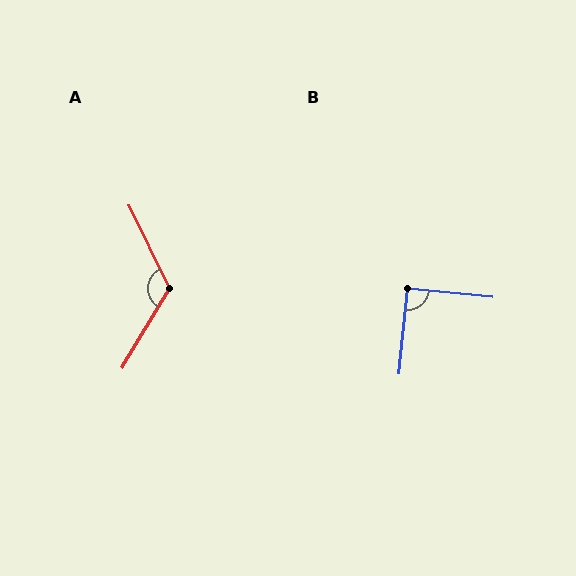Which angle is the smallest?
B, at approximately 90 degrees.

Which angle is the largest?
A, at approximately 123 degrees.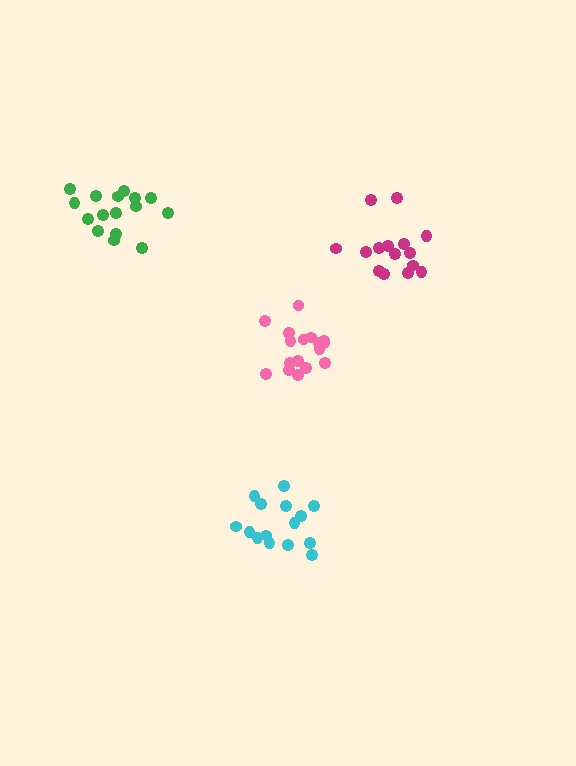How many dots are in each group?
Group 1: 15 dots, Group 2: 17 dots, Group 3: 16 dots, Group 4: 15 dots (63 total).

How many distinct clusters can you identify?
There are 4 distinct clusters.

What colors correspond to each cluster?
The clusters are colored: cyan, pink, green, magenta.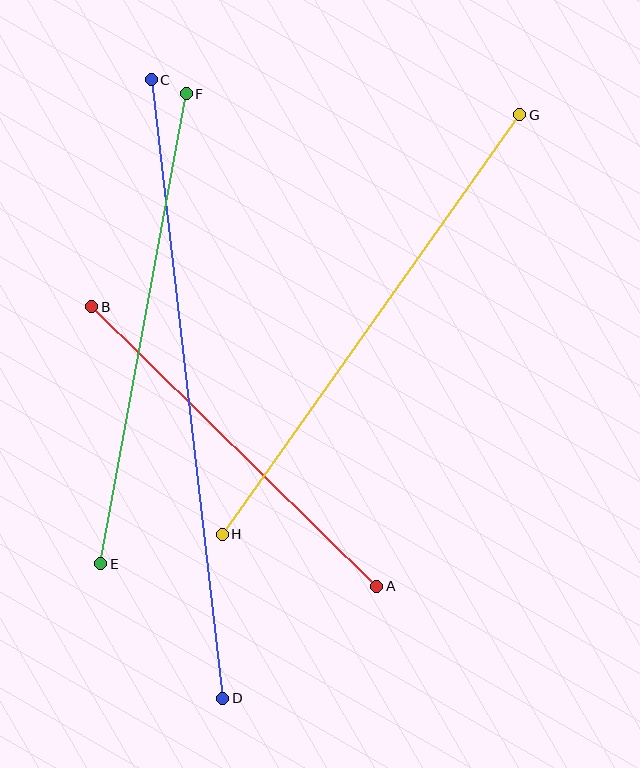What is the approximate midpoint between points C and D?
The midpoint is at approximately (187, 389) pixels.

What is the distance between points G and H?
The distance is approximately 514 pixels.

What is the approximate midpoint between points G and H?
The midpoint is at approximately (371, 325) pixels.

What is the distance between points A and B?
The distance is approximately 399 pixels.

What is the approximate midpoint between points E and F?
The midpoint is at approximately (144, 329) pixels.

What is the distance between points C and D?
The distance is approximately 623 pixels.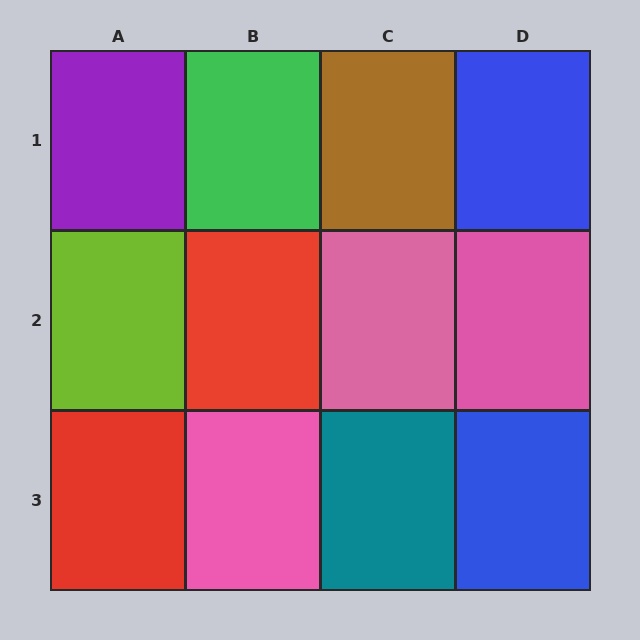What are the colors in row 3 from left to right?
Red, pink, teal, blue.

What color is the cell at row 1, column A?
Purple.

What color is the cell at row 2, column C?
Pink.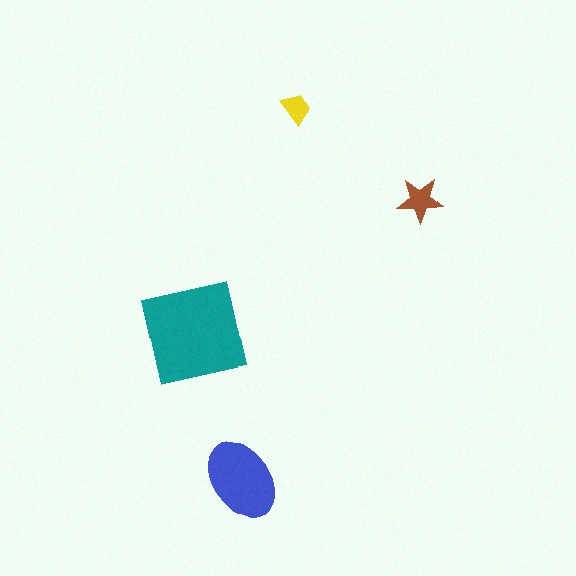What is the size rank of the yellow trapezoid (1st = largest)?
4th.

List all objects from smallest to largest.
The yellow trapezoid, the brown star, the blue ellipse, the teal square.